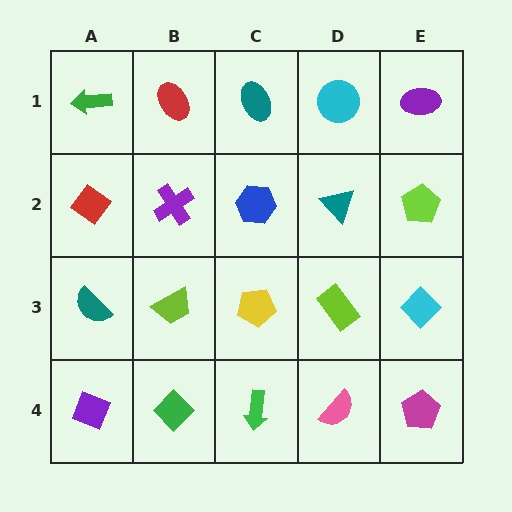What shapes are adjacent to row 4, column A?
A teal semicircle (row 3, column A), a green diamond (row 4, column B).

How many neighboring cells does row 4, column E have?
2.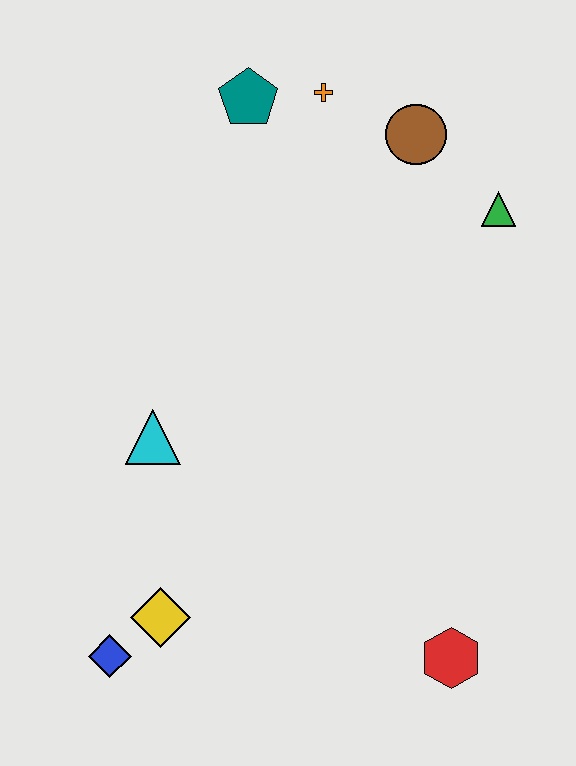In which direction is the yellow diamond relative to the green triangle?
The yellow diamond is below the green triangle.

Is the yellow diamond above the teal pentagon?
No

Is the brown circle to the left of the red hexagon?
Yes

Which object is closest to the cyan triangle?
The yellow diamond is closest to the cyan triangle.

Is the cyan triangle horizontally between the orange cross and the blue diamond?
Yes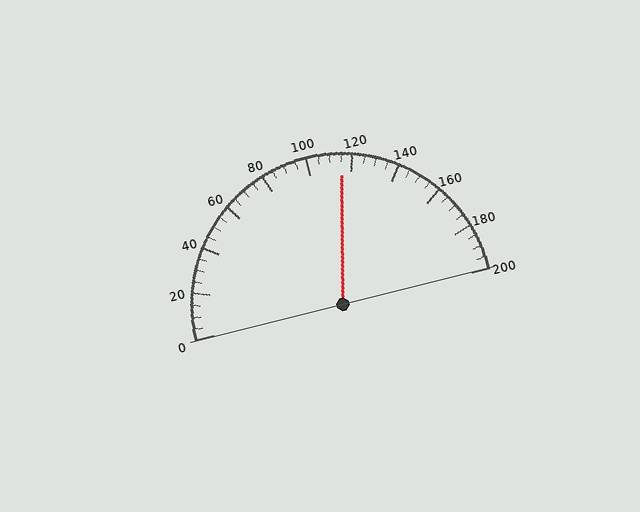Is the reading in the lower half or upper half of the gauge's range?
The reading is in the upper half of the range (0 to 200).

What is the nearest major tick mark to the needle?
The nearest major tick mark is 120.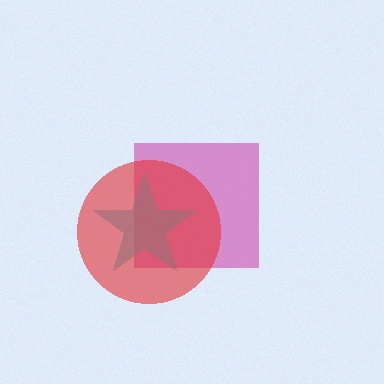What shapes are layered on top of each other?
The layered shapes are: a magenta square, a cyan star, a red circle.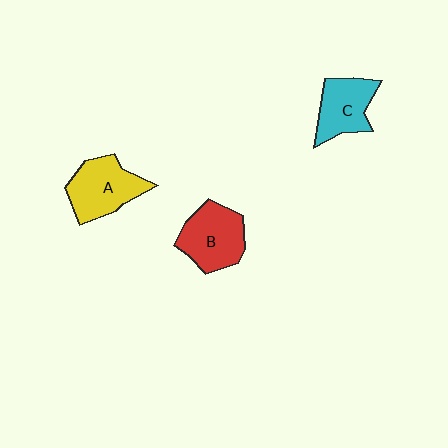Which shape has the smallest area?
Shape C (cyan).